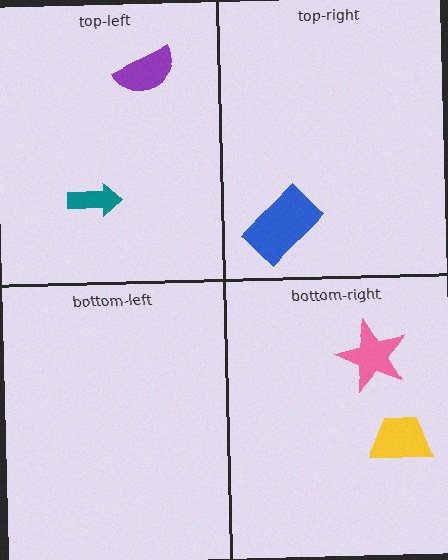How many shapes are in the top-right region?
1.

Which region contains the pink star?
The bottom-right region.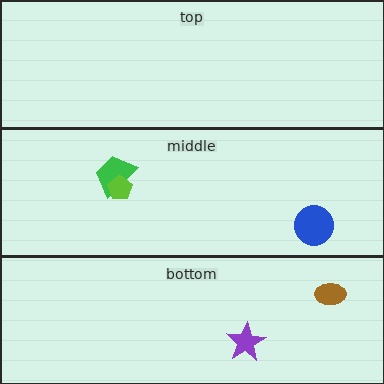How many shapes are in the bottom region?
2.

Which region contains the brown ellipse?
The bottom region.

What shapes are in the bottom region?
The purple star, the brown ellipse.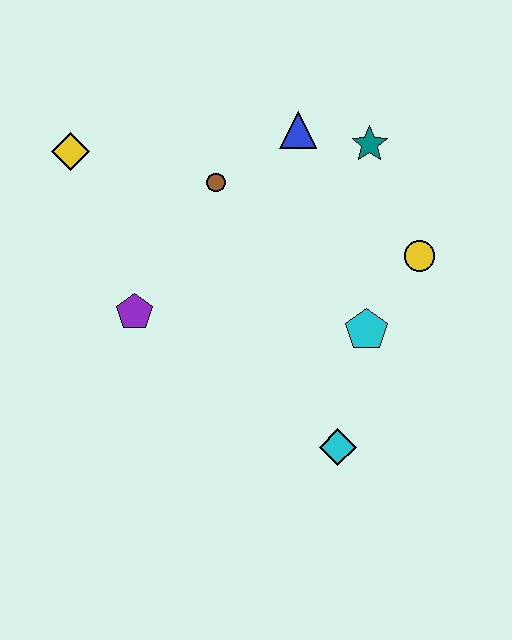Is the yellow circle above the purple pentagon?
Yes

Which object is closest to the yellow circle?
The cyan pentagon is closest to the yellow circle.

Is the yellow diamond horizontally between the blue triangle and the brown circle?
No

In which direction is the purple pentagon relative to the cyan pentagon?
The purple pentagon is to the left of the cyan pentagon.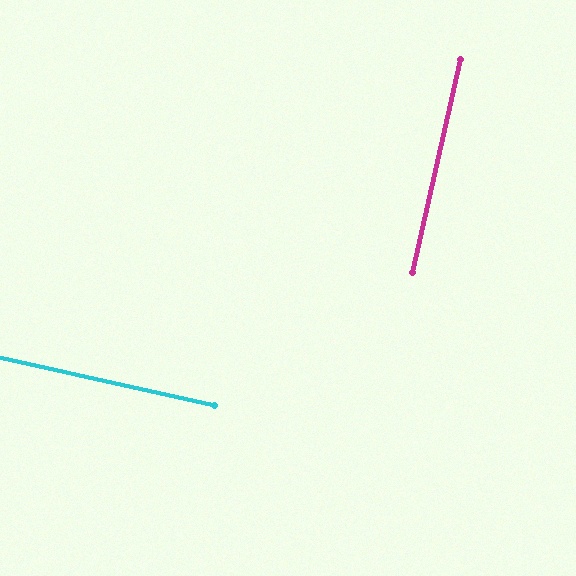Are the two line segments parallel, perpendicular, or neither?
Perpendicular — they meet at approximately 90°.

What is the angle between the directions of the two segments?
Approximately 90 degrees.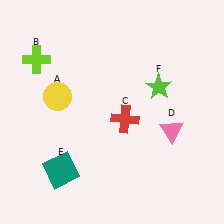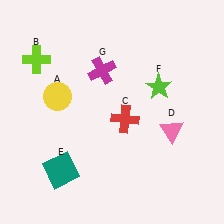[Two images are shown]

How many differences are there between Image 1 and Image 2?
There is 1 difference between the two images.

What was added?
A magenta cross (G) was added in Image 2.